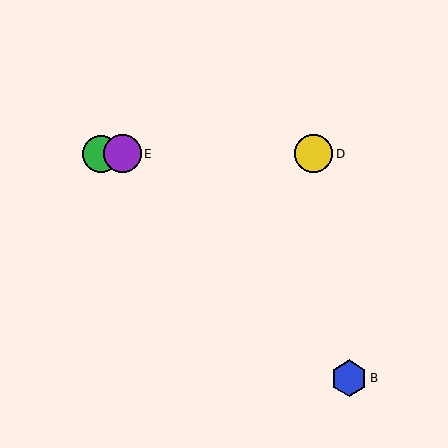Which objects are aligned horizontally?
Objects A, C, D, E are aligned horizontally.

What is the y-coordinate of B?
Object B is at y≈378.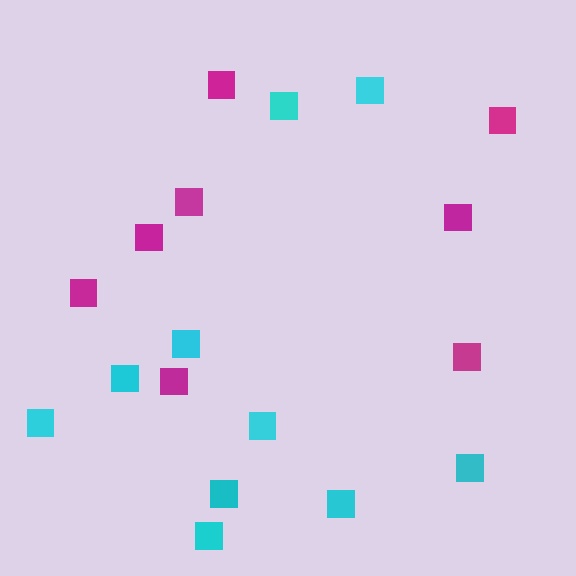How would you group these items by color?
There are 2 groups: one group of cyan squares (10) and one group of magenta squares (8).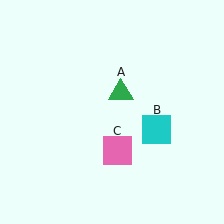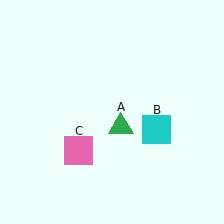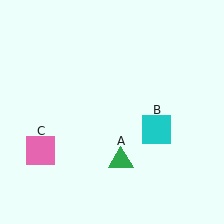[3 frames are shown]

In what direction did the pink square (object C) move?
The pink square (object C) moved left.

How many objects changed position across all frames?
2 objects changed position: green triangle (object A), pink square (object C).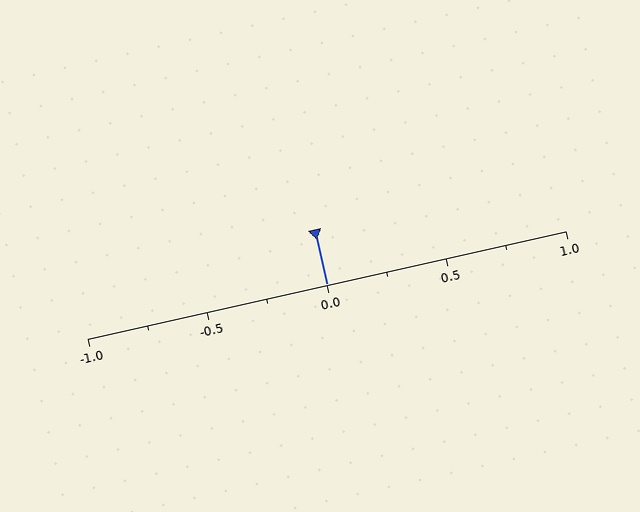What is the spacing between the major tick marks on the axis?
The major ticks are spaced 0.5 apart.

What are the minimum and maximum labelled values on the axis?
The axis runs from -1.0 to 1.0.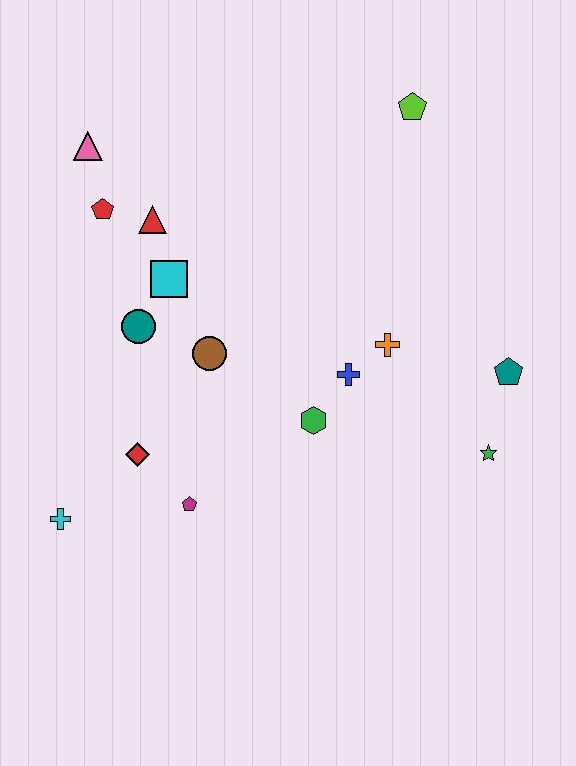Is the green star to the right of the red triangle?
Yes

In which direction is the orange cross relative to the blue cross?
The orange cross is to the right of the blue cross.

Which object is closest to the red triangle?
The red pentagon is closest to the red triangle.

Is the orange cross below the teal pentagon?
No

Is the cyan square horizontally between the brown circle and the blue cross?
No